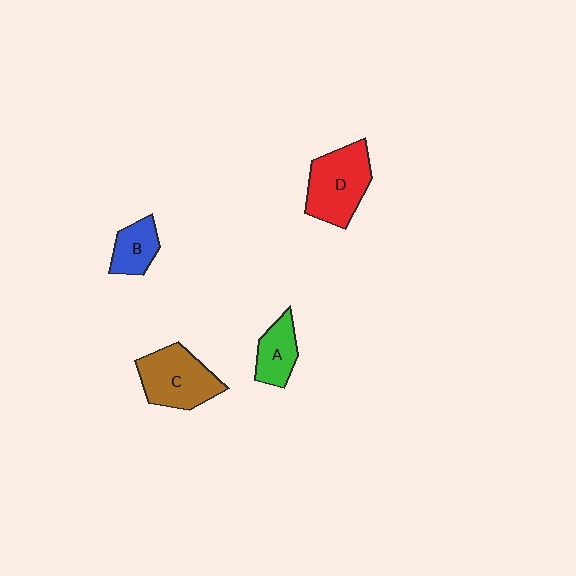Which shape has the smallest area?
Shape B (blue).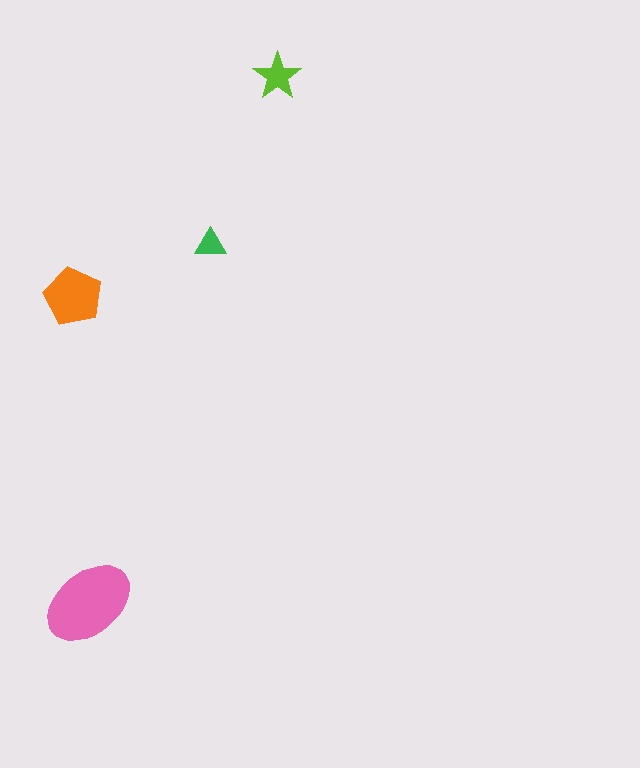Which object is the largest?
The pink ellipse.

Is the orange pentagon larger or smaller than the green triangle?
Larger.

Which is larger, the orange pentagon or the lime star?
The orange pentagon.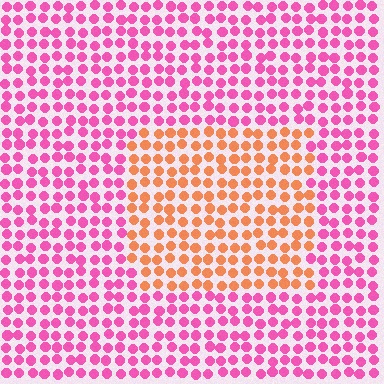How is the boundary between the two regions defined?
The boundary is defined purely by a slight shift in hue (about 56 degrees). Spacing, size, and orientation are identical on both sides.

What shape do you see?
I see a rectangle.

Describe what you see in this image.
The image is filled with small pink elements in a uniform arrangement. A rectangle-shaped region is visible where the elements are tinted to a slightly different hue, forming a subtle color boundary.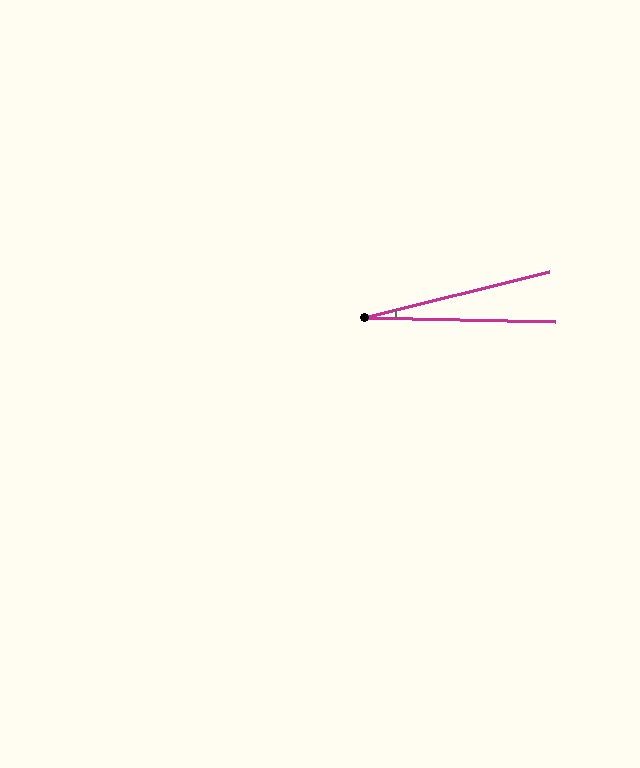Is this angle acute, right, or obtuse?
It is acute.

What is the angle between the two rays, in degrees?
Approximately 15 degrees.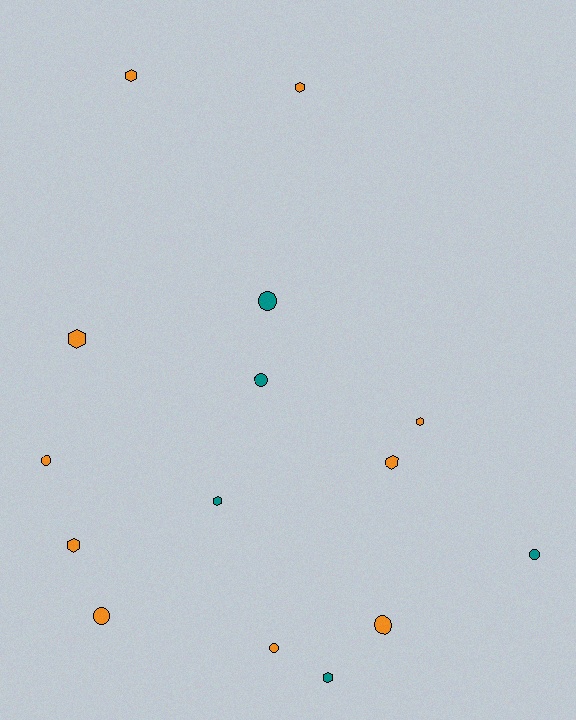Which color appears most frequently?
Orange, with 10 objects.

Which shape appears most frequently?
Hexagon, with 8 objects.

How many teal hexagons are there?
There are 2 teal hexagons.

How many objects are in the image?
There are 15 objects.